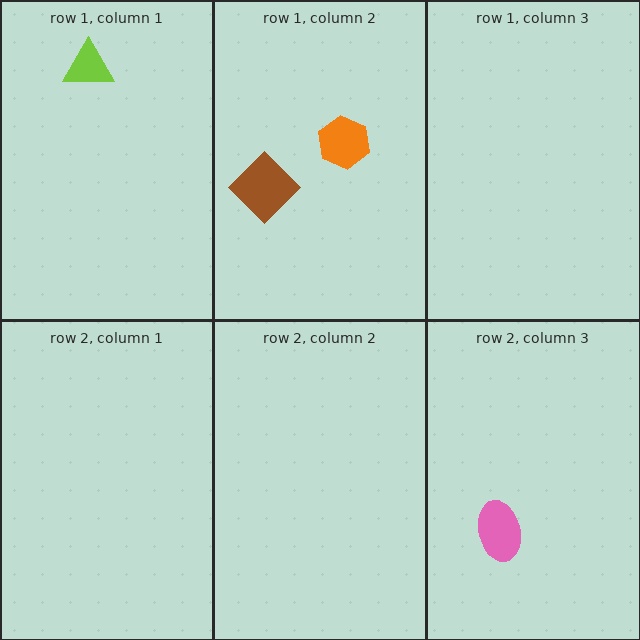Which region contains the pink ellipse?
The row 2, column 3 region.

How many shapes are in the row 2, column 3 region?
1.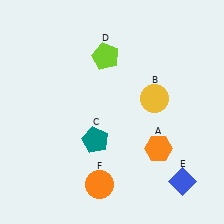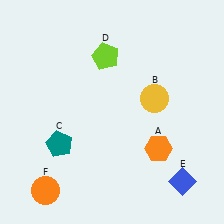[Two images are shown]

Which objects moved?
The objects that moved are: the teal pentagon (C), the orange circle (F).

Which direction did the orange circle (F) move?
The orange circle (F) moved left.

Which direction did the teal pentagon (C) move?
The teal pentagon (C) moved left.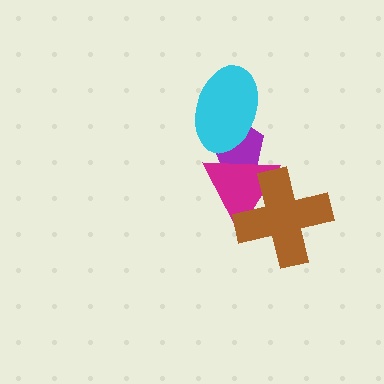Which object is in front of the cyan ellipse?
The magenta triangle is in front of the cyan ellipse.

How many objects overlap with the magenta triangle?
3 objects overlap with the magenta triangle.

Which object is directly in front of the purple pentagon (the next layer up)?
The cyan ellipse is directly in front of the purple pentagon.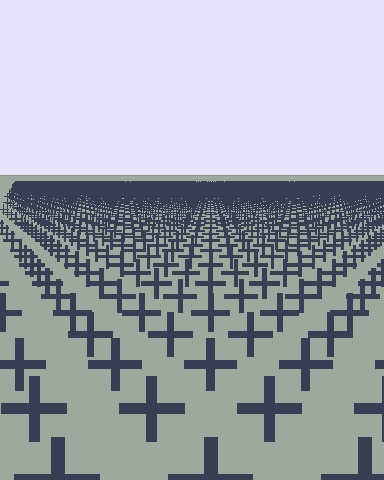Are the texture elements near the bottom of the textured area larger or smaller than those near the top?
Larger. Near the bottom, elements are closer to the viewer and appear at a bigger on-screen size.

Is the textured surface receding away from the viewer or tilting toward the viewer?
The surface is receding away from the viewer. Texture elements get smaller and denser toward the top.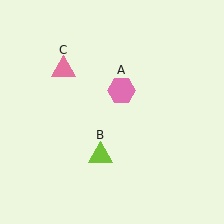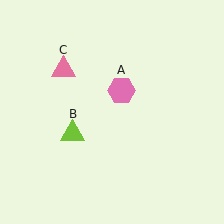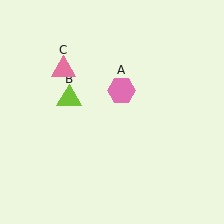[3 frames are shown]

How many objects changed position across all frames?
1 object changed position: lime triangle (object B).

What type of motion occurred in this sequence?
The lime triangle (object B) rotated clockwise around the center of the scene.